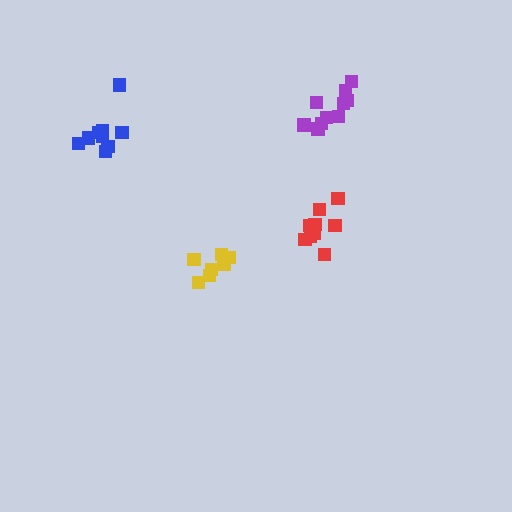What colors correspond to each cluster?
The clusters are colored: blue, yellow, purple, red.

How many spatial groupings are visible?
There are 4 spatial groupings.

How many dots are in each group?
Group 1: 10 dots, Group 2: 7 dots, Group 3: 10 dots, Group 4: 9 dots (36 total).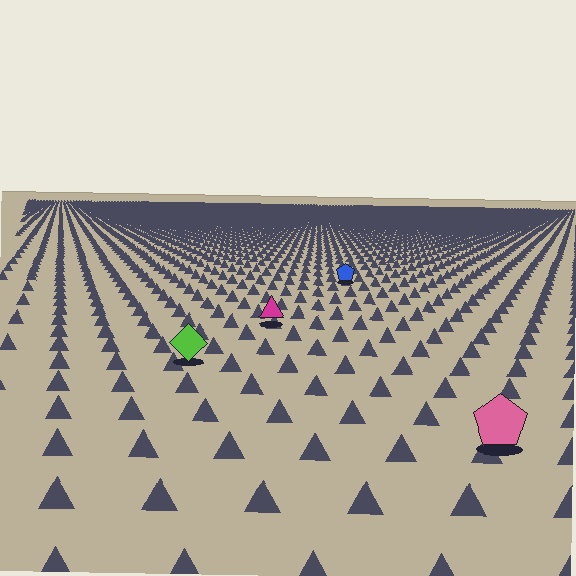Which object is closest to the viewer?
The pink pentagon is closest. The texture marks near it are larger and more spread out.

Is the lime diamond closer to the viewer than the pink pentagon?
No. The pink pentagon is closer — you can tell from the texture gradient: the ground texture is coarser near it.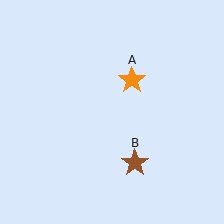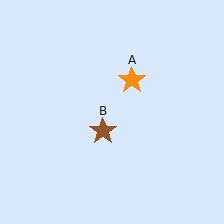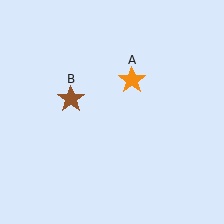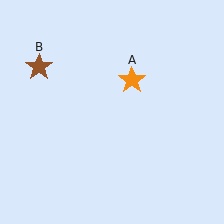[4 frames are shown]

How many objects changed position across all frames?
1 object changed position: brown star (object B).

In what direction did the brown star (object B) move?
The brown star (object B) moved up and to the left.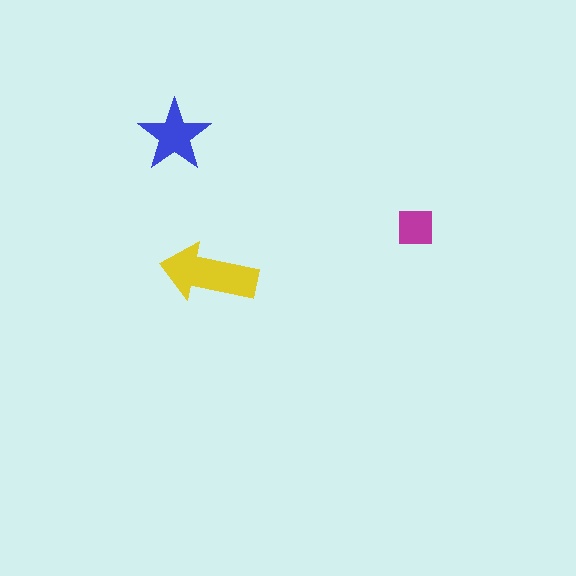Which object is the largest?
The yellow arrow.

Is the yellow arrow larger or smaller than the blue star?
Larger.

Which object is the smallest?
The magenta square.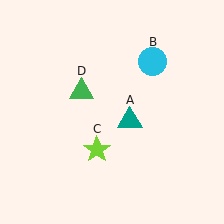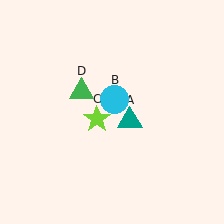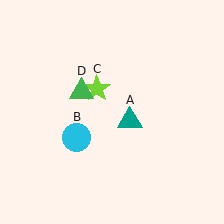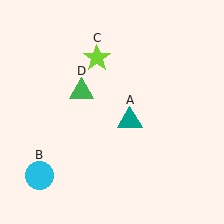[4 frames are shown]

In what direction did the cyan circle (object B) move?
The cyan circle (object B) moved down and to the left.